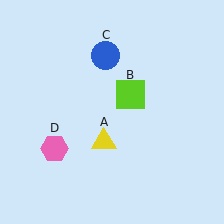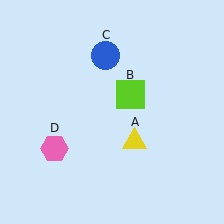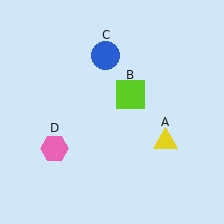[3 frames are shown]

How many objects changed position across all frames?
1 object changed position: yellow triangle (object A).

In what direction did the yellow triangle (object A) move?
The yellow triangle (object A) moved right.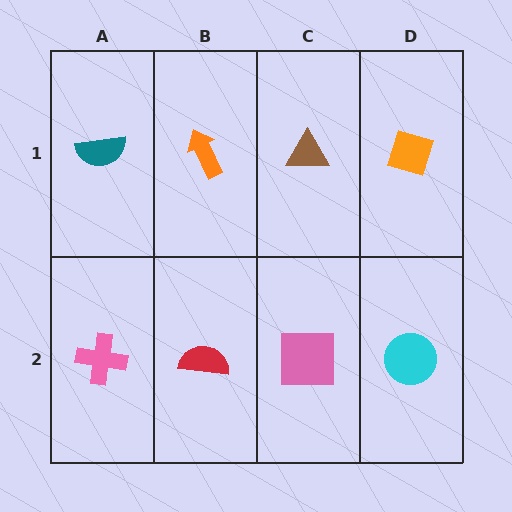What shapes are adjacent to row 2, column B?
An orange arrow (row 1, column B), a pink cross (row 2, column A), a pink square (row 2, column C).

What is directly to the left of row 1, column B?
A teal semicircle.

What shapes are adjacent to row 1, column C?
A pink square (row 2, column C), an orange arrow (row 1, column B), an orange diamond (row 1, column D).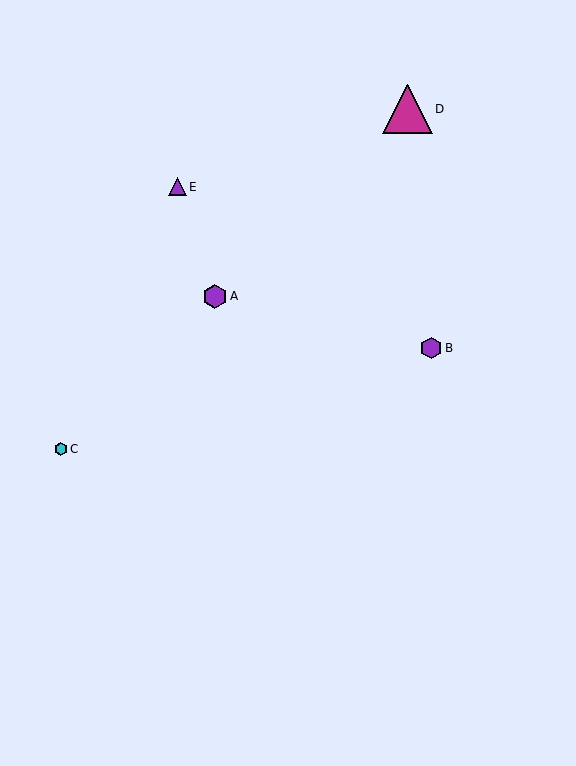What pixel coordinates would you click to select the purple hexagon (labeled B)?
Click at (431, 348) to select the purple hexagon B.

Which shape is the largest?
The magenta triangle (labeled D) is the largest.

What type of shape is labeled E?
Shape E is a purple triangle.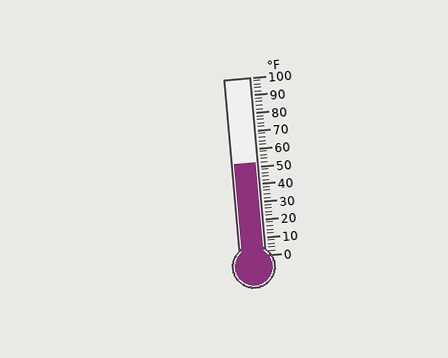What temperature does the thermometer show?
The thermometer shows approximately 52°F.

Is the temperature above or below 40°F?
The temperature is above 40°F.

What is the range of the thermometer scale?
The thermometer scale ranges from 0°F to 100°F.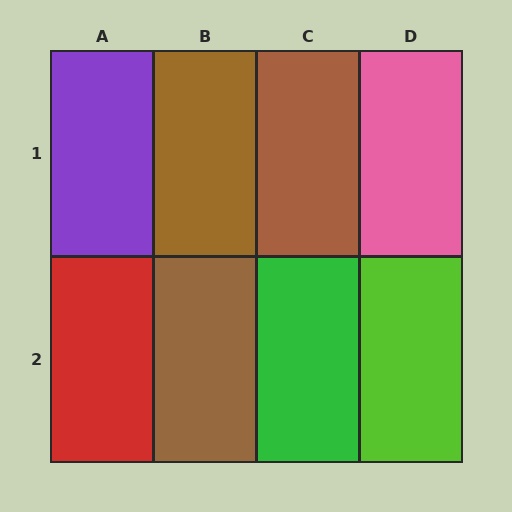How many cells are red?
1 cell is red.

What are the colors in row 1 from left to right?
Purple, brown, brown, pink.